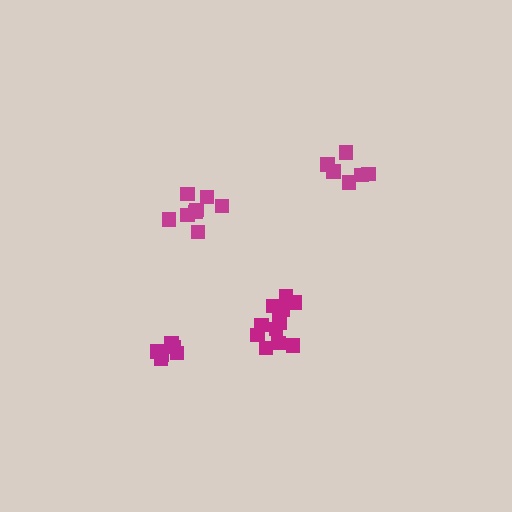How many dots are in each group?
Group 1: 8 dots, Group 2: 6 dots, Group 3: 12 dots, Group 4: 6 dots (32 total).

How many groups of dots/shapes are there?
There are 4 groups.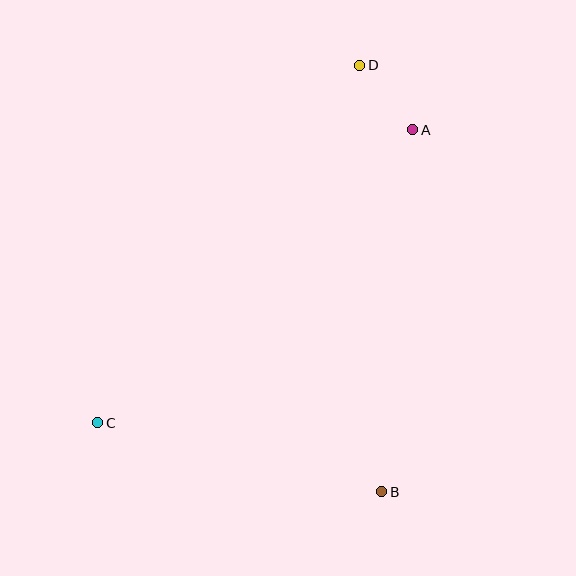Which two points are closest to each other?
Points A and D are closest to each other.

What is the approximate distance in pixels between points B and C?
The distance between B and C is approximately 292 pixels.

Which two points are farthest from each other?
Points C and D are farthest from each other.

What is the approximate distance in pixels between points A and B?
The distance between A and B is approximately 363 pixels.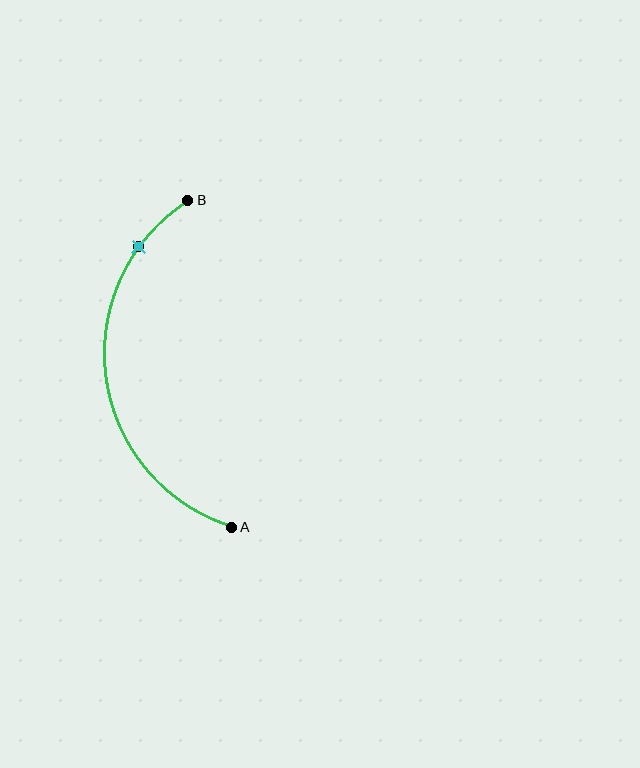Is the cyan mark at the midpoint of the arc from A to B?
No. The cyan mark lies on the arc but is closer to endpoint B. The arc midpoint would be at the point on the curve equidistant along the arc from both A and B.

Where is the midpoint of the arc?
The arc midpoint is the point on the curve farthest from the straight line joining A and B. It sits to the left of that line.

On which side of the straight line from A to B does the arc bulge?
The arc bulges to the left of the straight line connecting A and B.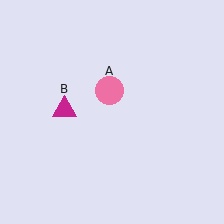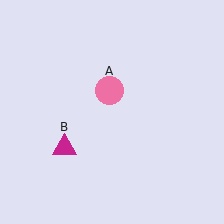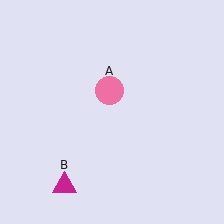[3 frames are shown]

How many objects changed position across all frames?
1 object changed position: magenta triangle (object B).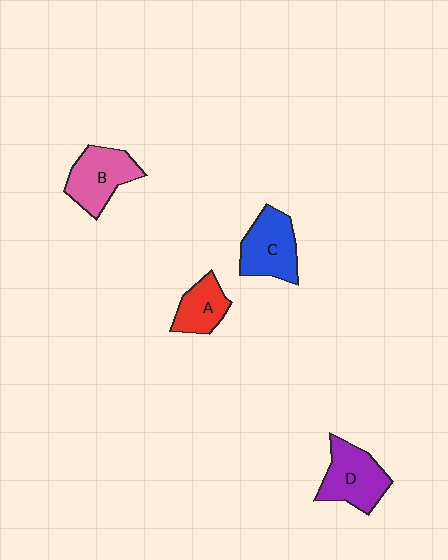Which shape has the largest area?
Shape D (purple).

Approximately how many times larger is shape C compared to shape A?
Approximately 1.4 times.